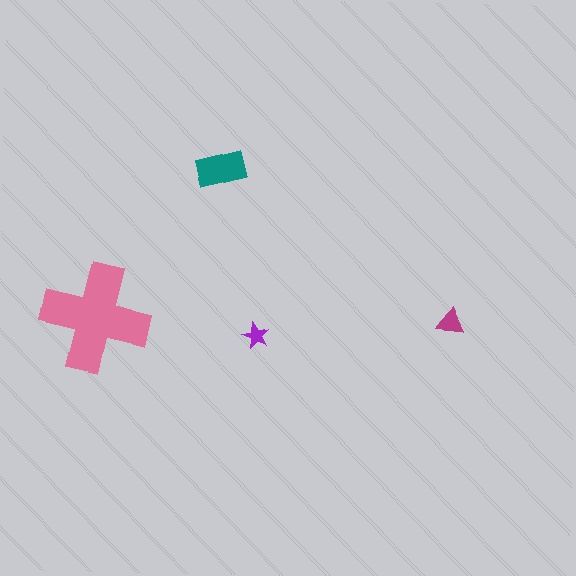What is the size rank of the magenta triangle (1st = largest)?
3rd.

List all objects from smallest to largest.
The purple star, the magenta triangle, the teal rectangle, the pink cross.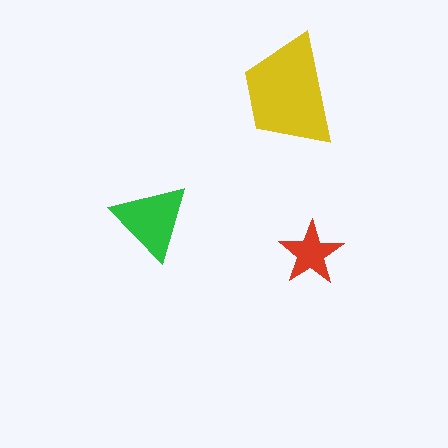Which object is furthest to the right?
The red star is rightmost.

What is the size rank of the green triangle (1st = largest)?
2nd.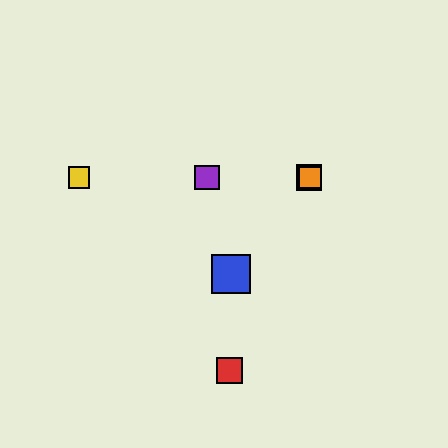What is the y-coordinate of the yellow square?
The yellow square is at y≈178.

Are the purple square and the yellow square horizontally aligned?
Yes, both are at y≈178.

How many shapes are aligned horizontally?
4 shapes (the green square, the yellow square, the purple square, the orange square) are aligned horizontally.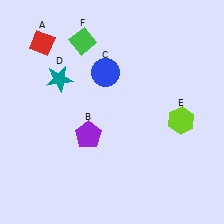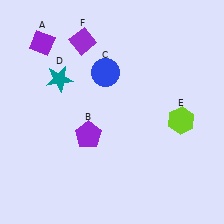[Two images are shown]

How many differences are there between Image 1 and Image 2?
There are 2 differences between the two images.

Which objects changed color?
A changed from red to purple. F changed from green to purple.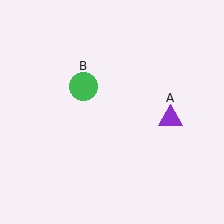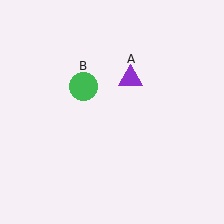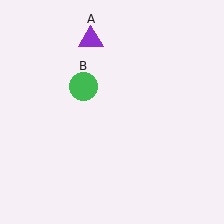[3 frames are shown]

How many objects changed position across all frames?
1 object changed position: purple triangle (object A).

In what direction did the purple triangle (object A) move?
The purple triangle (object A) moved up and to the left.